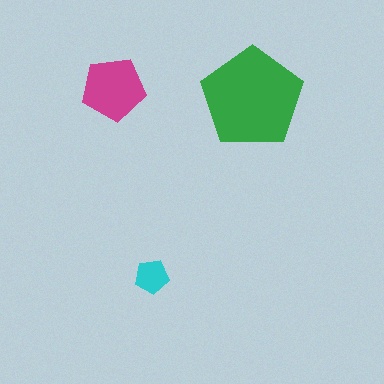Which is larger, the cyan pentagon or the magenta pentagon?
The magenta one.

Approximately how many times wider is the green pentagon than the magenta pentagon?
About 1.5 times wider.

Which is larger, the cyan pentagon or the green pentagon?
The green one.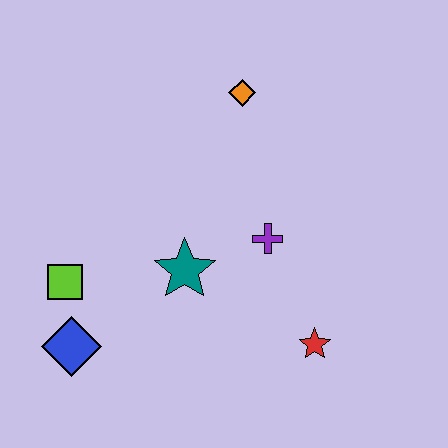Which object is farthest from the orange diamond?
The blue diamond is farthest from the orange diamond.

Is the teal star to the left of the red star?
Yes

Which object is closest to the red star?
The purple cross is closest to the red star.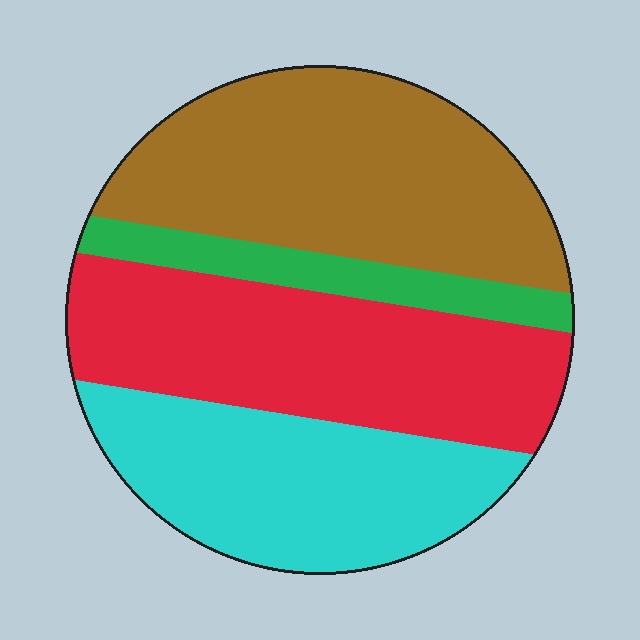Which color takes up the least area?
Green, at roughly 10%.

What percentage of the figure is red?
Red takes up about one third (1/3) of the figure.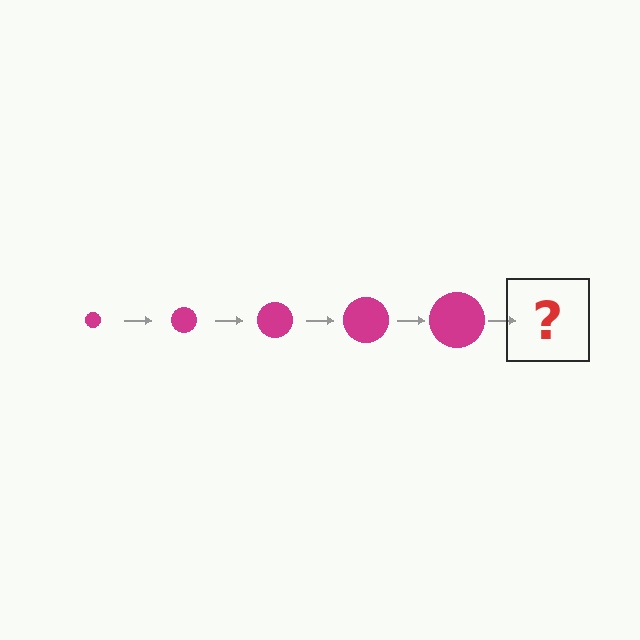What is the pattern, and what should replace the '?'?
The pattern is that the circle gets progressively larger each step. The '?' should be a magenta circle, larger than the previous one.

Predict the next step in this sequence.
The next step is a magenta circle, larger than the previous one.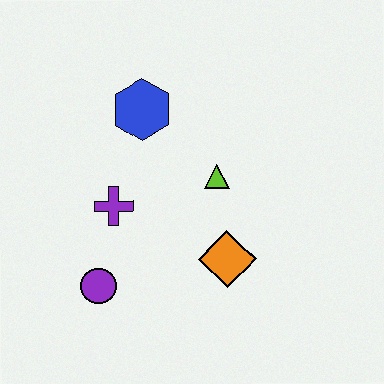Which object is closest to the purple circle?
The purple cross is closest to the purple circle.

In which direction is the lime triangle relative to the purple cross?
The lime triangle is to the right of the purple cross.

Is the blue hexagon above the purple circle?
Yes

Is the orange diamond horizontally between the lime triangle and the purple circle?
No